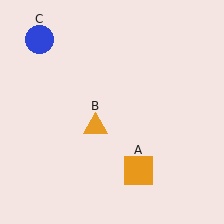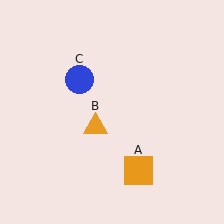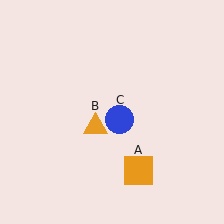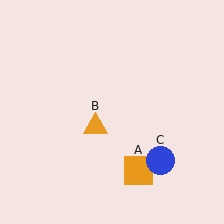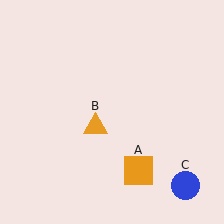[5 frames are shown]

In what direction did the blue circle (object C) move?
The blue circle (object C) moved down and to the right.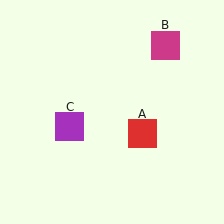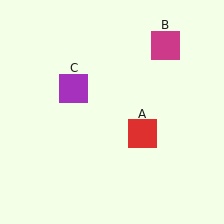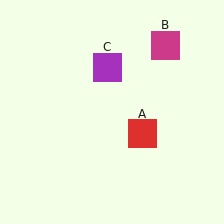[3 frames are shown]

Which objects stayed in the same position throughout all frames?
Red square (object A) and magenta square (object B) remained stationary.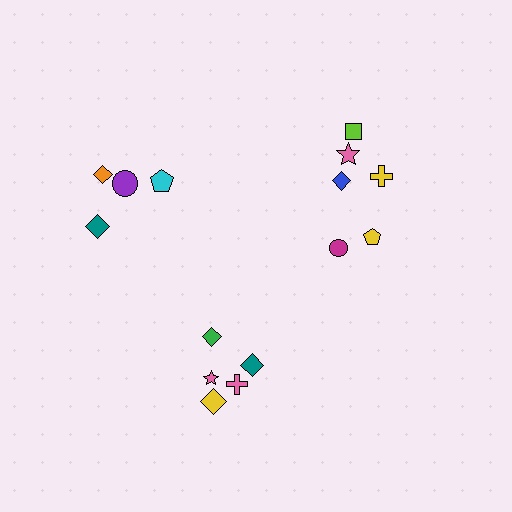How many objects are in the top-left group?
There are 4 objects.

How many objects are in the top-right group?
There are 6 objects.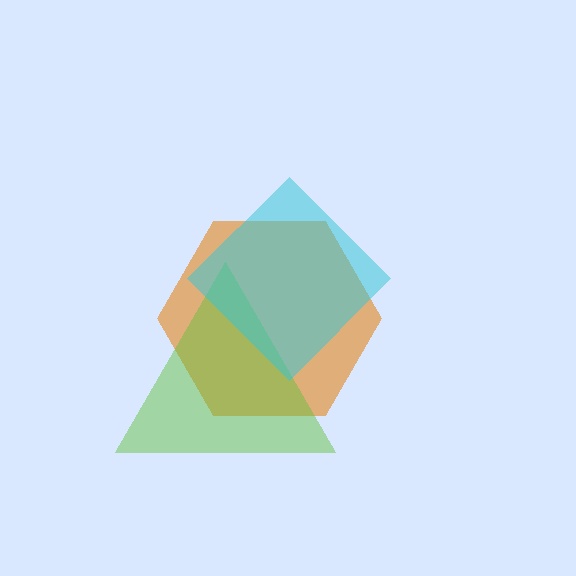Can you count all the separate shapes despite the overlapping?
Yes, there are 3 separate shapes.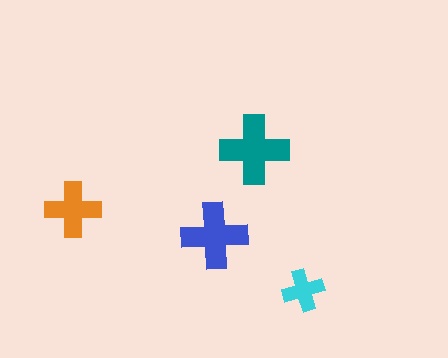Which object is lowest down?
The cyan cross is bottommost.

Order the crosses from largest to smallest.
the teal one, the blue one, the orange one, the cyan one.